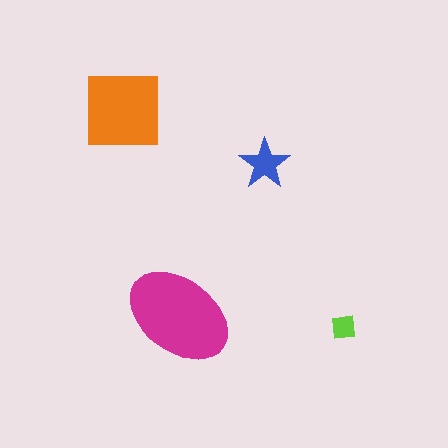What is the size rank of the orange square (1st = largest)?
2nd.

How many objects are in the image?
There are 4 objects in the image.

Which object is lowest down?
The lime square is bottommost.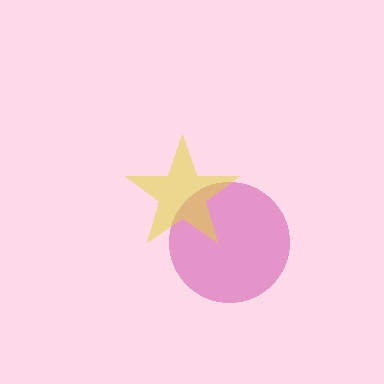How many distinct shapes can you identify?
There are 2 distinct shapes: a magenta circle, a yellow star.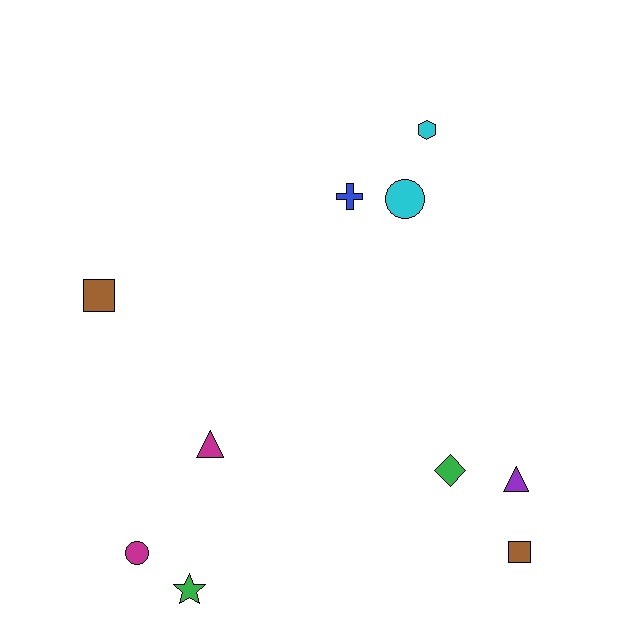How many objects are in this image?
There are 10 objects.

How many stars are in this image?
There is 1 star.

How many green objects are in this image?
There are 2 green objects.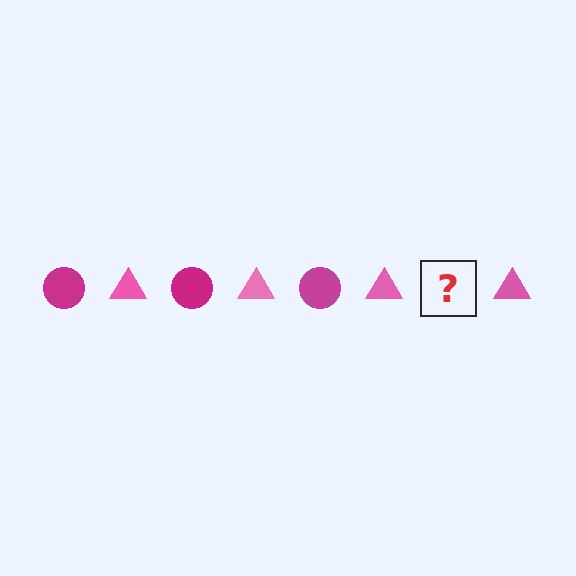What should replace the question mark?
The question mark should be replaced with a magenta circle.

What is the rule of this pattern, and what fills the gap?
The rule is that the pattern alternates between magenta circle and pink triangle. The gap should be filled with a magenta circle.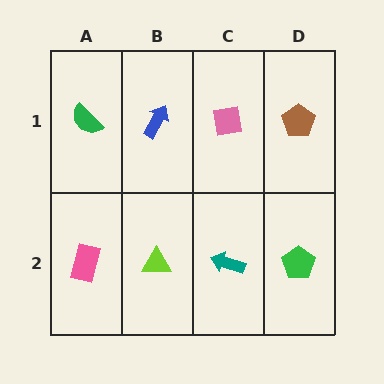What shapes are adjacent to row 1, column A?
A pink rectangle (row 2, column A), a blue arrow (row 1, column B).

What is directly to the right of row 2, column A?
A lime triangle.